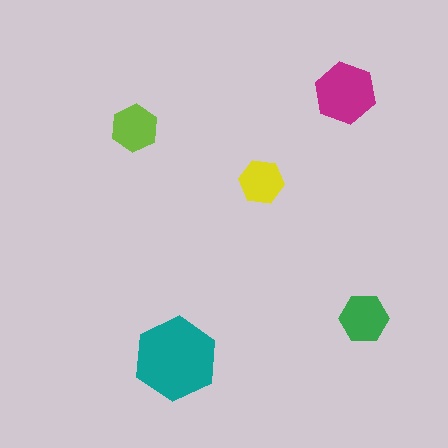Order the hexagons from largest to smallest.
the teal one, the magenta one, the green one, the lime one, the yellow one.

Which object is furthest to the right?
The green hexagon is rightmost.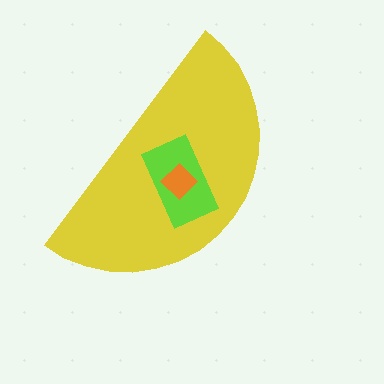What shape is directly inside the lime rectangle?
The orange diamond.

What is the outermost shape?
The yellow semicircle.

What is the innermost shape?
The orange diamond.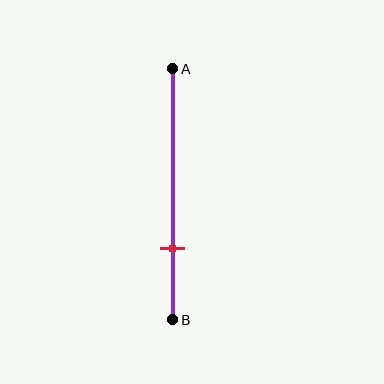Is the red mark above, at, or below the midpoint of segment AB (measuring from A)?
The red mark is below the midpoint of segment AB.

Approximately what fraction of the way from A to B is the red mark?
The red mark is approximately 70% of the way from A to B.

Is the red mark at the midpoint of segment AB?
No, the mark is at about 70% from A, not at the 50% midpoint.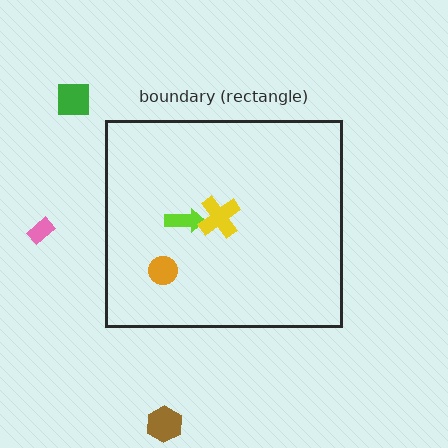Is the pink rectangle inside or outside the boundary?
Outside.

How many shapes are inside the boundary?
3 inside, 3 outside.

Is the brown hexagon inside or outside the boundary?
Outside.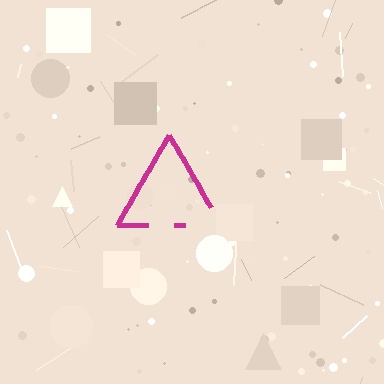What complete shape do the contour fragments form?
The contour fragments form a triangle.